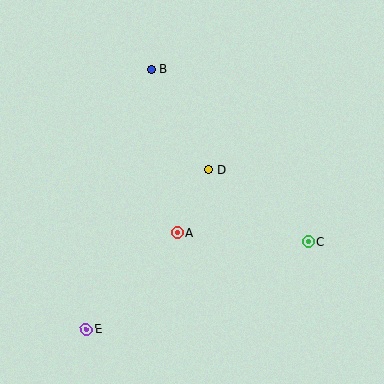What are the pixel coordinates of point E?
Point E is at (86, 330).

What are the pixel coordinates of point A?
Point A is at (178, 233).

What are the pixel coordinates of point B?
Point B is at (151, 69).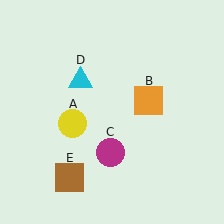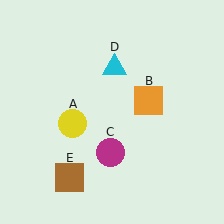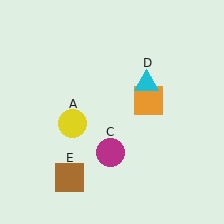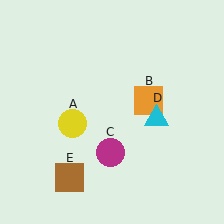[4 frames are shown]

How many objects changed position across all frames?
1 object changed position: cyan triangle (object D).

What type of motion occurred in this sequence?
The cyan triangle (object D) rotated clockwise around the center of the scene.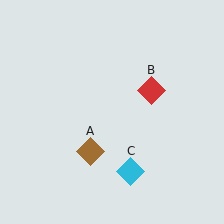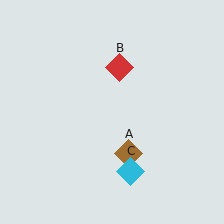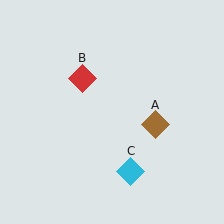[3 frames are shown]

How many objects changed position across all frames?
2 objects changed position: brown diamond (object A), red diamond (object B).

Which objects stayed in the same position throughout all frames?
Cyan diamond (object C) remained stationary.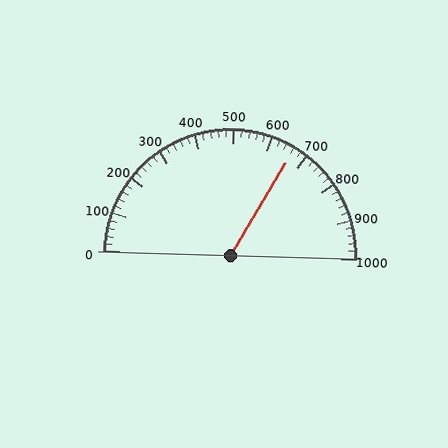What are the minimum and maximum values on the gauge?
The gauge ranges from 0 to 1000.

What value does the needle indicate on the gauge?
The needle indicates approximately 660.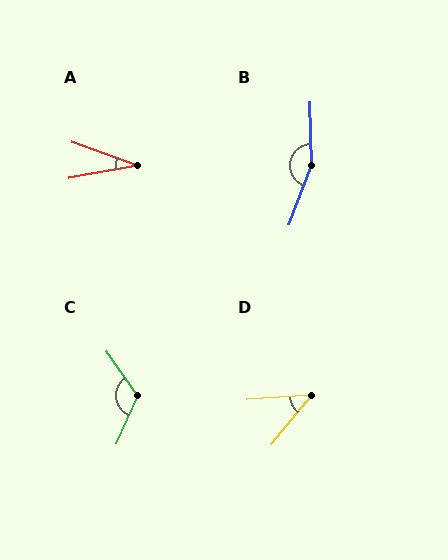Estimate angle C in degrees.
Approximately 122 degrees.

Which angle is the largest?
B, at approximately 158 degrees.